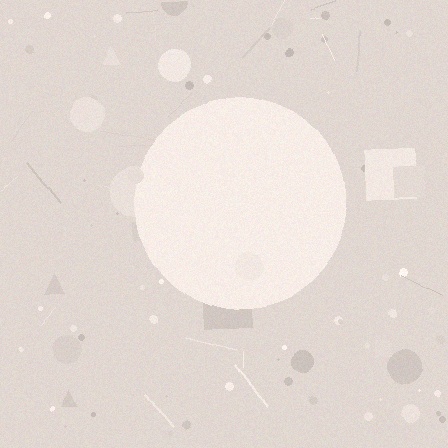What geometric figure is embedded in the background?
A circle is embedded in the background.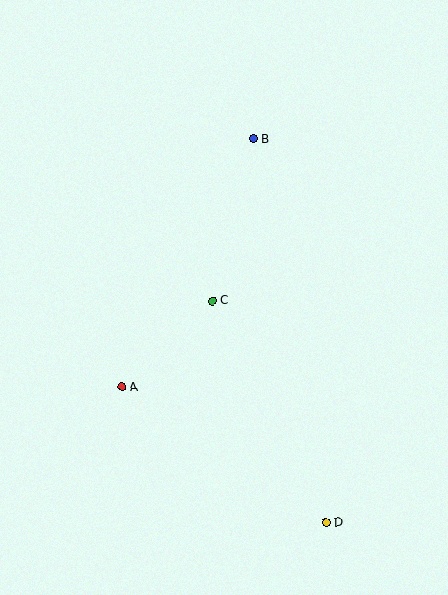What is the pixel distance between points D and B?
The distance between D and B is 391 pixels.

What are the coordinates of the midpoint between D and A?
The midpoint between D and A is at (224, 455).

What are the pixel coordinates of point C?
Point C is at (213, 301).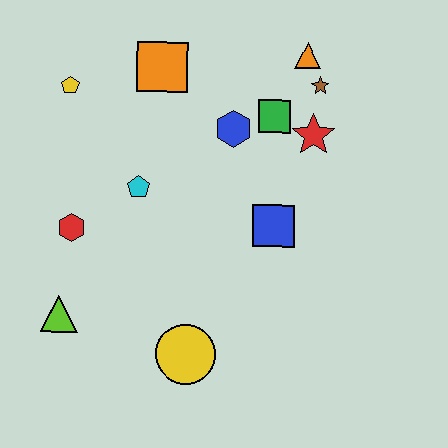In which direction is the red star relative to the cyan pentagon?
The red star is to the right of the cyan pentagon.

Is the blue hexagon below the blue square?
No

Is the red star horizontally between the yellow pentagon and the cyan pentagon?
No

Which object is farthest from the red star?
The lime triangle is farthest from the red star.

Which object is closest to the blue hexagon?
The green square is closest to the blue hexagon.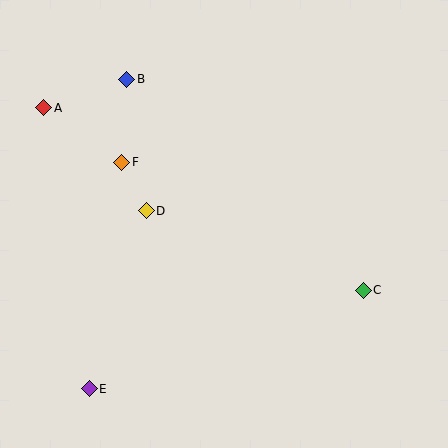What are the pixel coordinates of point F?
Point F is at (122, 162).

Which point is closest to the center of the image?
Point D at (146, 211) is closest to the center.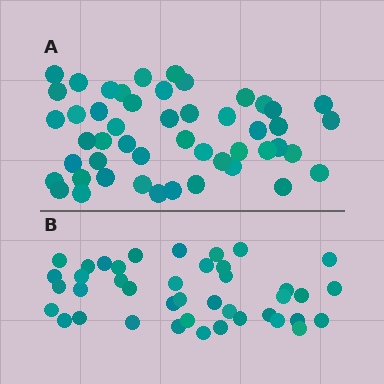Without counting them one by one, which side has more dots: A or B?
Region A (the top region) has more dots.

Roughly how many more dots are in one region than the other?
Region A has roughly 8 or so more dots than region B.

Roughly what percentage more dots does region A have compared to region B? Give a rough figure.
About 20% more.